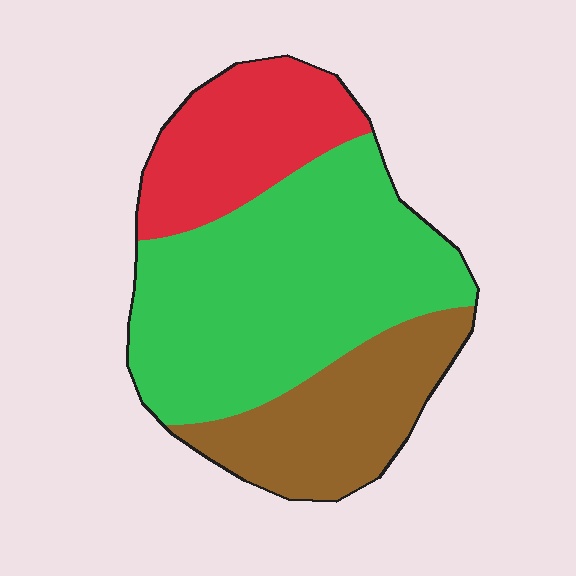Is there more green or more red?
Green.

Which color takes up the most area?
Green, at roughly 55%.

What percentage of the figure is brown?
Brown takes up about one quarter (1/4) of the figure.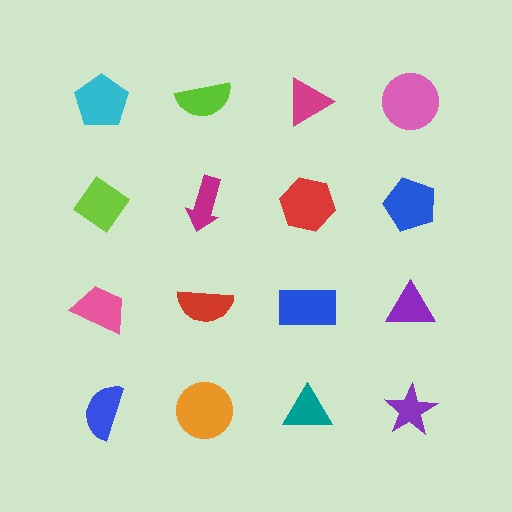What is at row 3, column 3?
A blue rectangle.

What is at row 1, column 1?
A cyan pentagon.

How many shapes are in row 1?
4 shapes.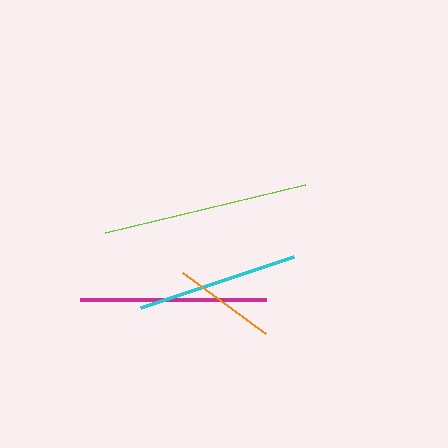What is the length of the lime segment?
The lime segment is approximately 206 pixels long.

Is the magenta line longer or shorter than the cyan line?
The magenta line is longer than the cyan line.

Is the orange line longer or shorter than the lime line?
The lime line is longer than the orange line.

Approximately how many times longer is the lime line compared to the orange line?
The lime line is approximately 2.0 times the length of the orange line.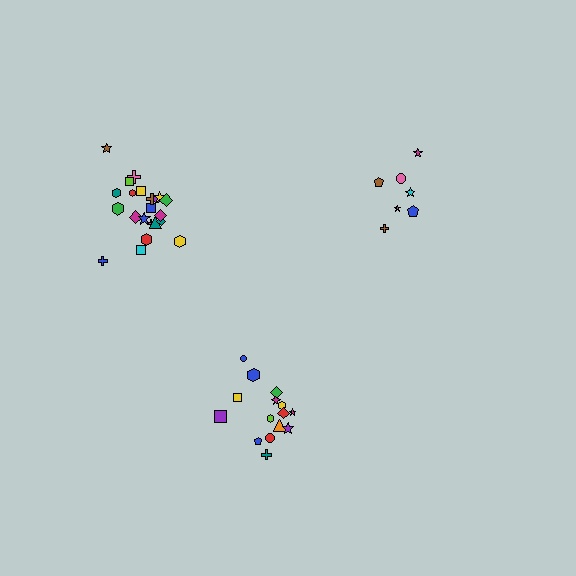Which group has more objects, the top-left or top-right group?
The top-left group.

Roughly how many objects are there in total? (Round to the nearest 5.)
Roughly 45 objects in total.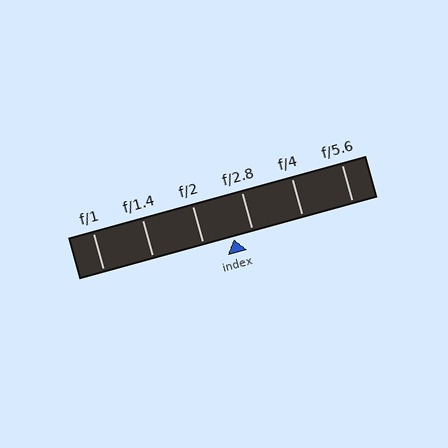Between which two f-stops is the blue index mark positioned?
The index mark is between f/2 and f/2.8.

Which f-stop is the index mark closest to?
The index mark is closest to f/2.8.